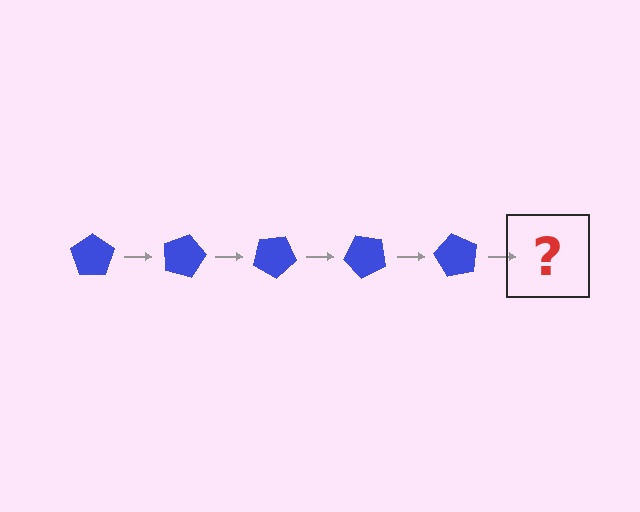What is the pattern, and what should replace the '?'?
The pattern is that the pentagon rotates 15 degrees each step. The '?' should be a blue pentagon rotated 75 degrees.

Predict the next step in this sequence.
The next step is a blue pentagon rotated 75 degrees.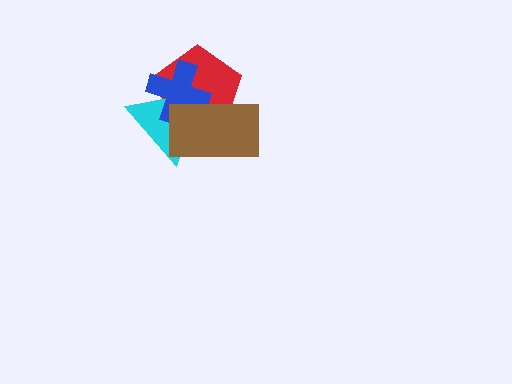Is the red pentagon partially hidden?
Yes, it is partially covered by another shape.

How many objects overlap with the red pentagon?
3 objects overlap with the red pentagon.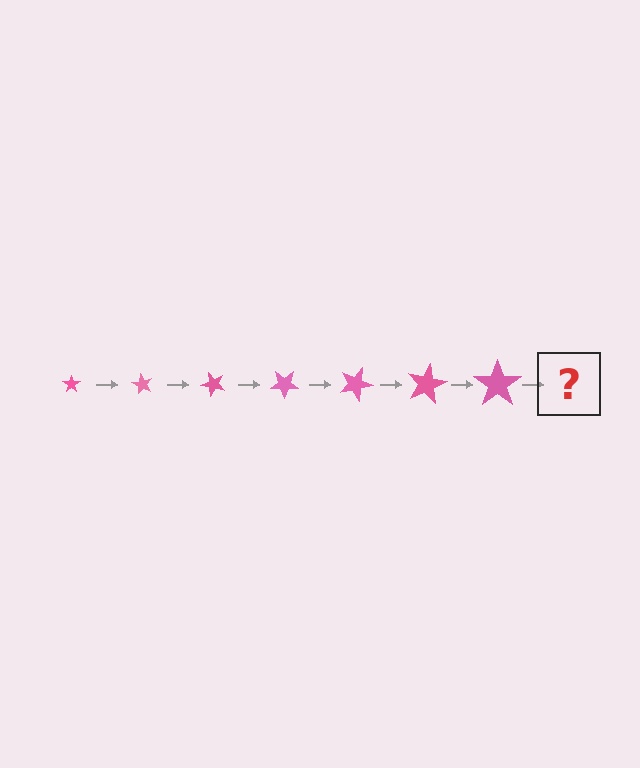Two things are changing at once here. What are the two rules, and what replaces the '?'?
The two rules are that the star grows larger each step and it rotates 60 degrees each step. The '?' should be a star, larger than the previous one and rotated 420 degrees from the start.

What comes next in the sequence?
The next element should be a star, larger than the previous one and rotated 420 degrees from the start.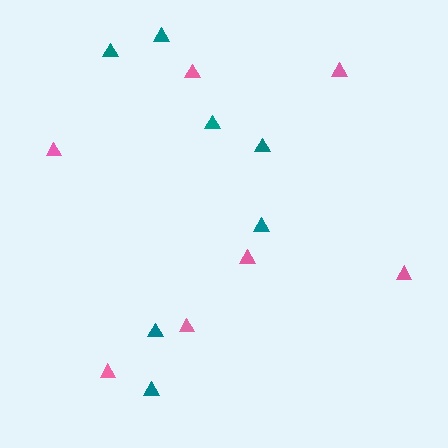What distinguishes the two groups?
There are 2 groups: one group of pink triangles (7) and one group of teal triangles (7).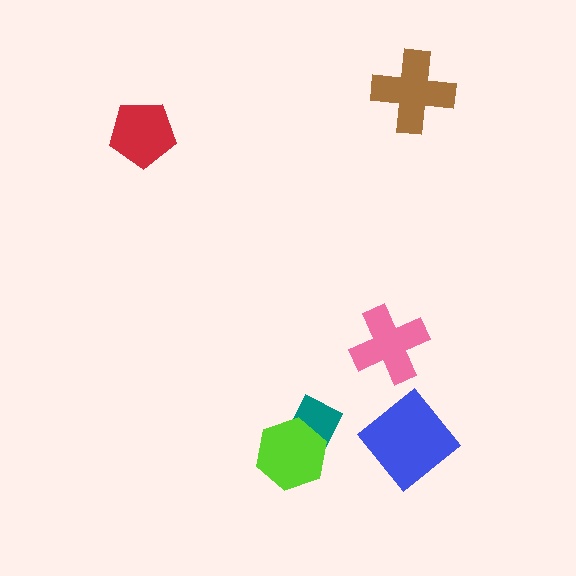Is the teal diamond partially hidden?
Yes, it is partially covered by another shape.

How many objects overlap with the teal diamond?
1 object overlaps with the teal diamond.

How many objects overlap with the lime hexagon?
1 object overlaps with the lime hexagon.